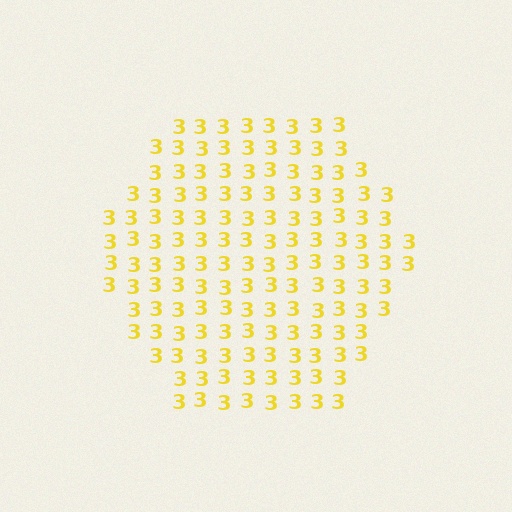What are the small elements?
The small elements are digit 3's.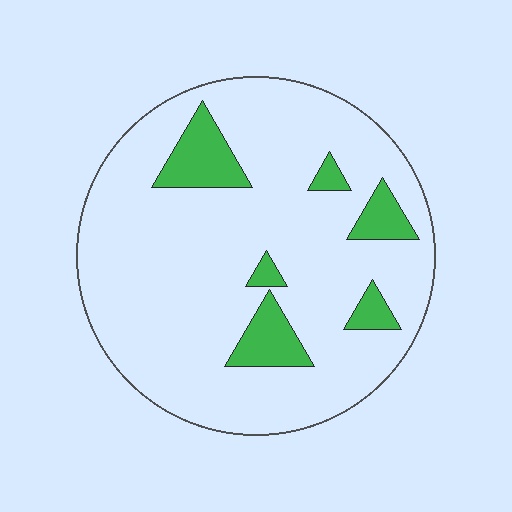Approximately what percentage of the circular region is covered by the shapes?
Approximately 15%.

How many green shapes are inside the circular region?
6.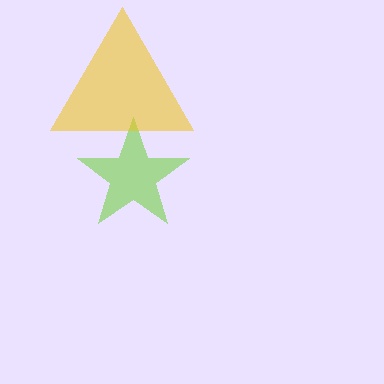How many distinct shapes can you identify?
There are 2 distinct shapes: a lime star, a yellow triangle.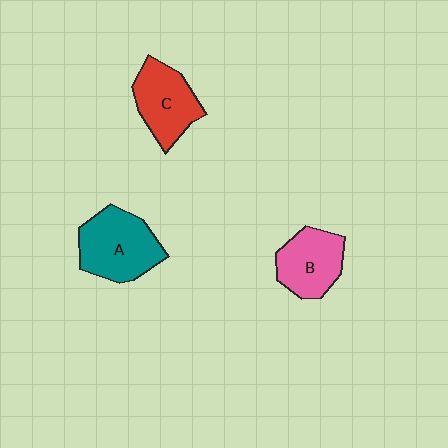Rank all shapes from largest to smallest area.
From largest to smallest: A (teal), C (red), B (pink).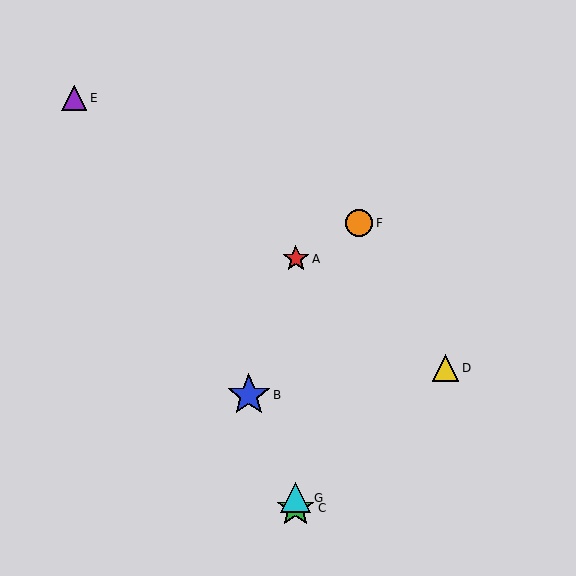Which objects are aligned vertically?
Objects A, C, G are aligned vertically.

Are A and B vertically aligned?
No, A is at x≈296 and B is at x≈249.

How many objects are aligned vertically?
3 objects (A, C, G) are aligned vertically.